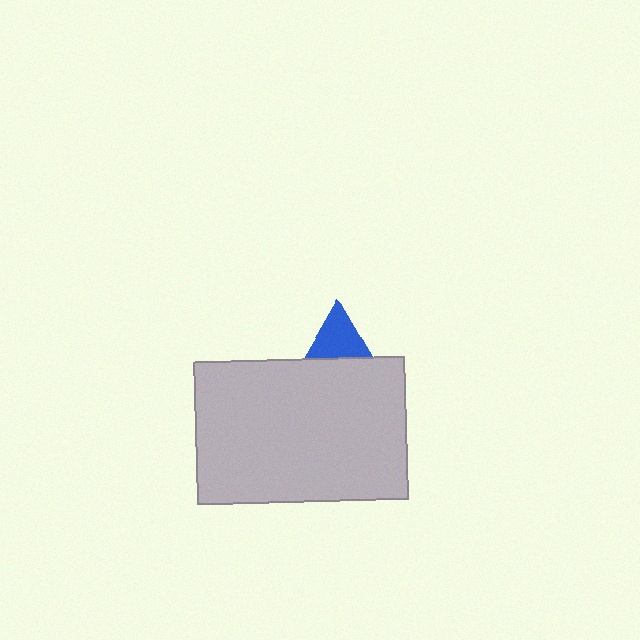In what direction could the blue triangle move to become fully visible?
The blue triangle could move up. That would shift it out from behind the light gray rectangle entirely.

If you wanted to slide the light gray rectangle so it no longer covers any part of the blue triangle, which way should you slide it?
Slide it down — that is the most direct way to separate the two shapes.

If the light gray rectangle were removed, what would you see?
You would see the complete blue triangle.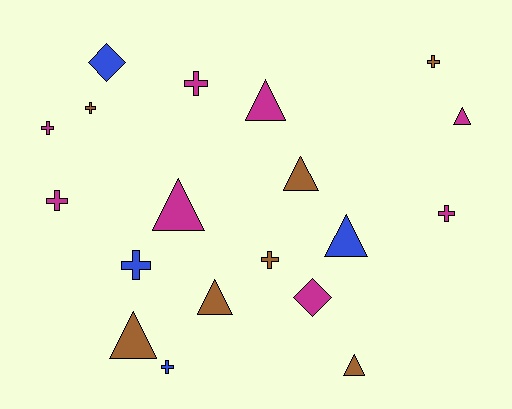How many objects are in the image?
There are 19 objects.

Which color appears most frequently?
Magenta, with 8 objects.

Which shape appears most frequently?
Cross, with 9 objects.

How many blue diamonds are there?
There is 1 blue diamond.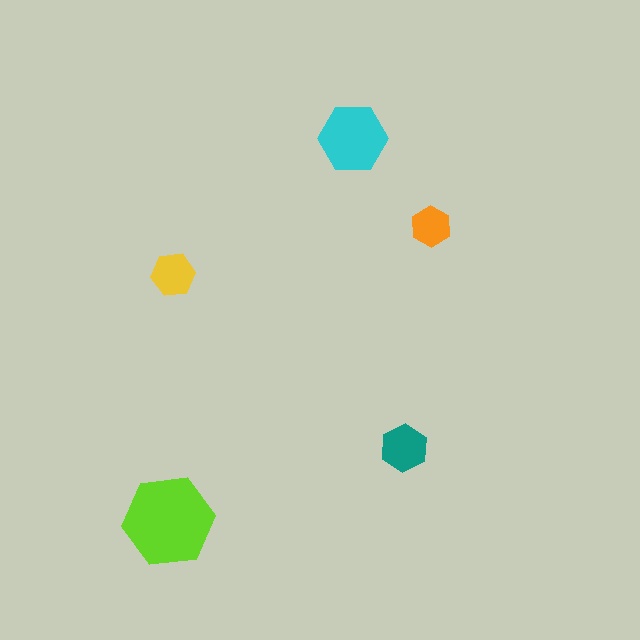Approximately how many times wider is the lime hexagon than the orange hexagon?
About 2.5 times wider.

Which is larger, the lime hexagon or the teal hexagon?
The lime one.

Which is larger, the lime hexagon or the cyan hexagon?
The lime one.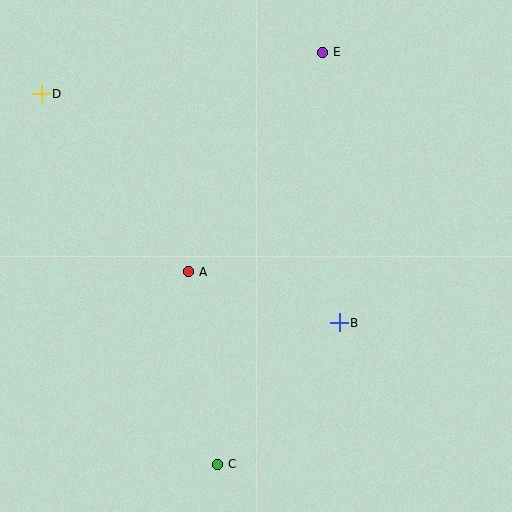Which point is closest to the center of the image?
Point A at (188, 272) is closest to the center.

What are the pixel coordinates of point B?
Point B is at (339, 323).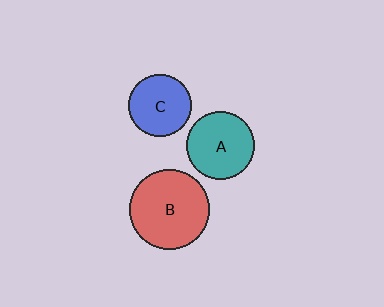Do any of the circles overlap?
No, none of the circles overlap.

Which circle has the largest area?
Circle B (red).